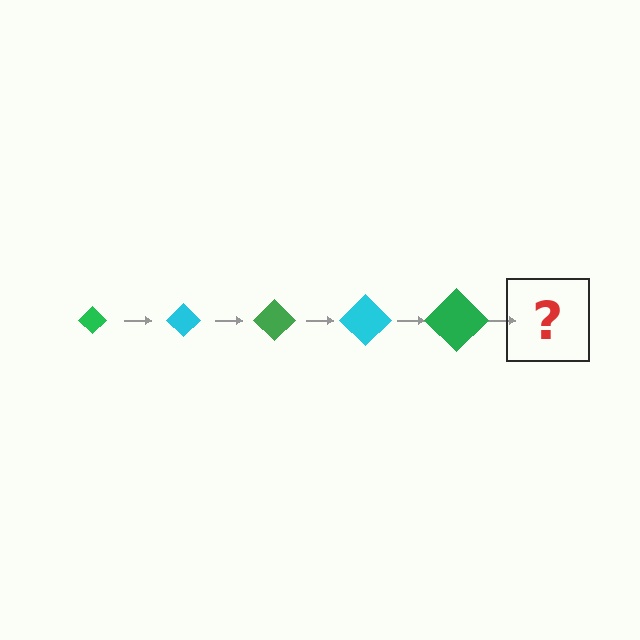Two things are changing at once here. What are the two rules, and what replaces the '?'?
The two rules are that the diamond grows larger each step and the color cycles through green and cyan. The '?' should be a cyan diamond, larger than the previous one.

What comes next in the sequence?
The next element should be a cyan diamond, larger than the previous one.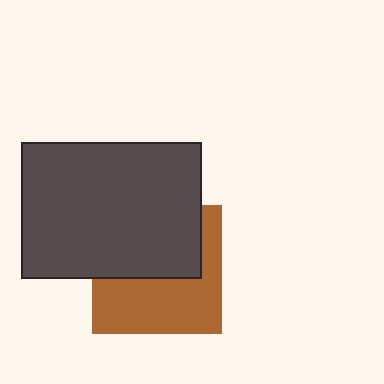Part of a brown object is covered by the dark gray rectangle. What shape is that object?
It is a square.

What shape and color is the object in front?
The object in front is a dark gray rectangle.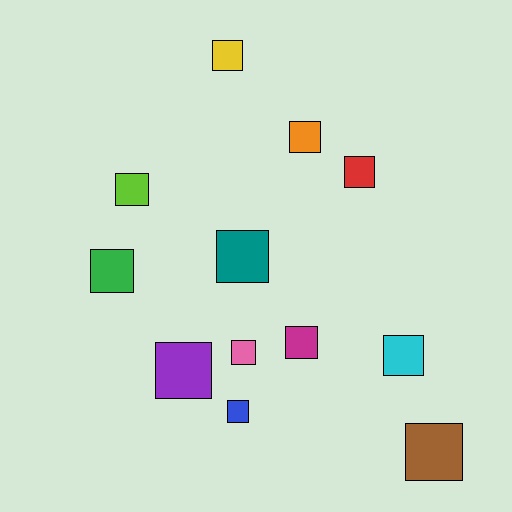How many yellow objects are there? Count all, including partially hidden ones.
There is 1 yellow object.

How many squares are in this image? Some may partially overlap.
There are 12 squares.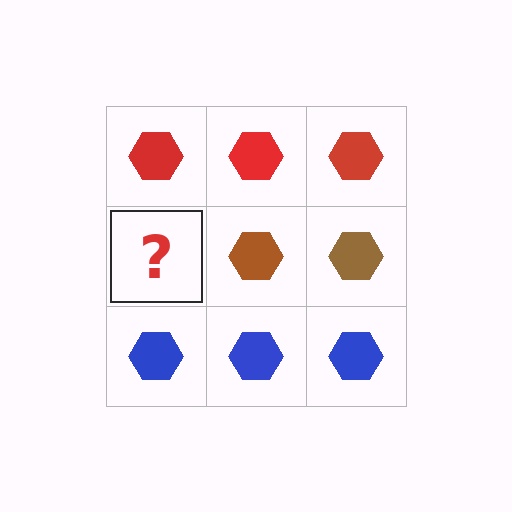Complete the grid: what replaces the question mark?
The question mark should be replaced with a brown hexagon.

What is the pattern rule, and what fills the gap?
The rule is that each row has a consistent color. The gap should be filled with a brown hexagon.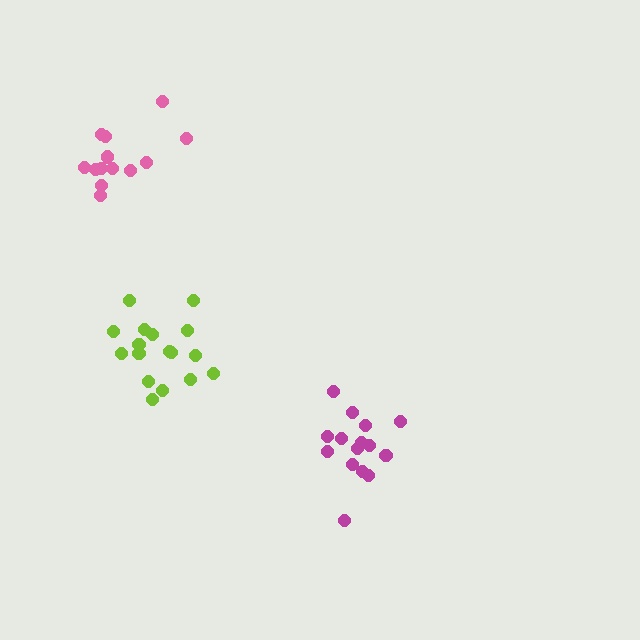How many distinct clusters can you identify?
There are 3 distinct clusters.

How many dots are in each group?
Group 1: 13 dots, Group 2: 15 dots, Group 3: 17 dots (45 total).